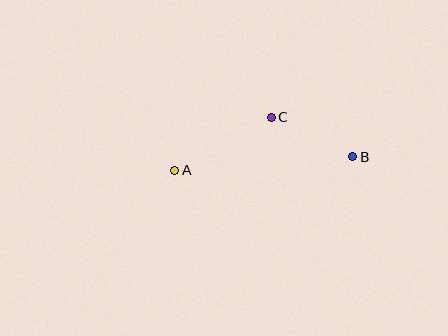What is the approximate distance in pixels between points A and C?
The distance between A and C is approximately 110 pixels.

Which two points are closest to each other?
Points B and C are closest to each other.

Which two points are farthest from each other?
Points A and B are farthest from each other.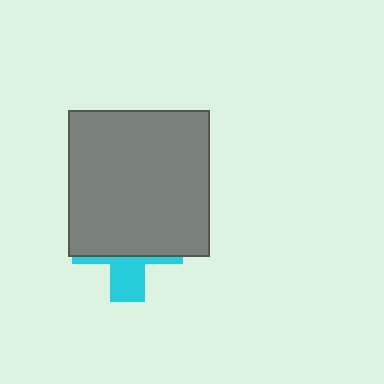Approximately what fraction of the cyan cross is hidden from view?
Roughly 69% of the cyan cross is hidden behind the gray rectangle.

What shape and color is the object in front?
The object in front is a gray rectangle.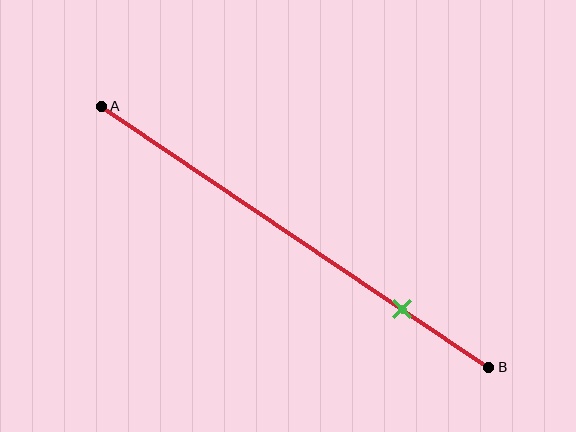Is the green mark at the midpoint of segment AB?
No, the mark is at about 80% from A, not at the 50% midpoint.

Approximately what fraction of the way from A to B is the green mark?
The green mark is approximately 80% of the way from A to B.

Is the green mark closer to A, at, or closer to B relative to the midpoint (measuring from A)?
The green mark is closer to point B than the midpoint of segment AB.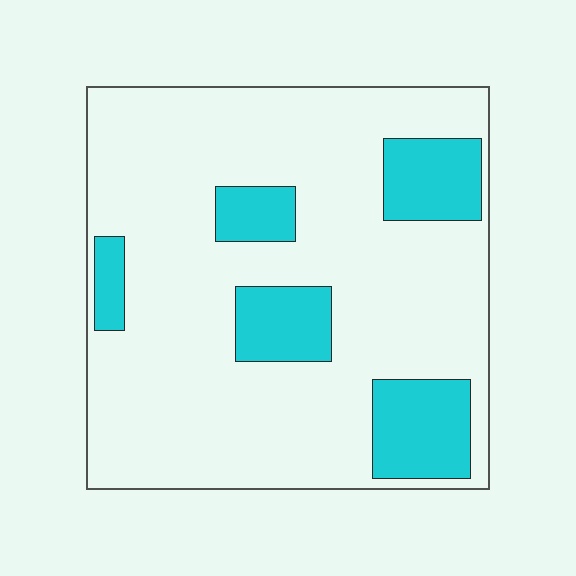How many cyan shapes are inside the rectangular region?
5.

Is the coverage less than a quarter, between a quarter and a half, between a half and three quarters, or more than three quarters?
Less than a quarter.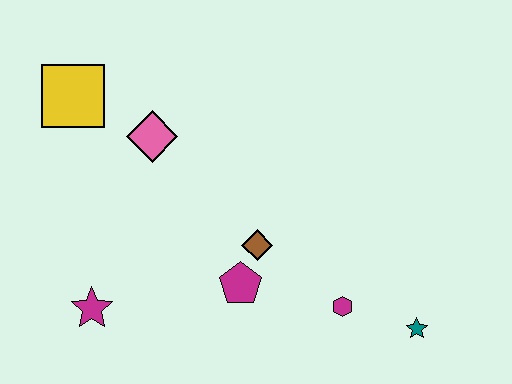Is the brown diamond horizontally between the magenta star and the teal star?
Yes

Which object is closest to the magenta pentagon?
The brown diamond is closest to the magenta pentagon.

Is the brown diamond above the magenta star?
Yes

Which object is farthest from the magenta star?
The teal star is farthest from the magenta star.